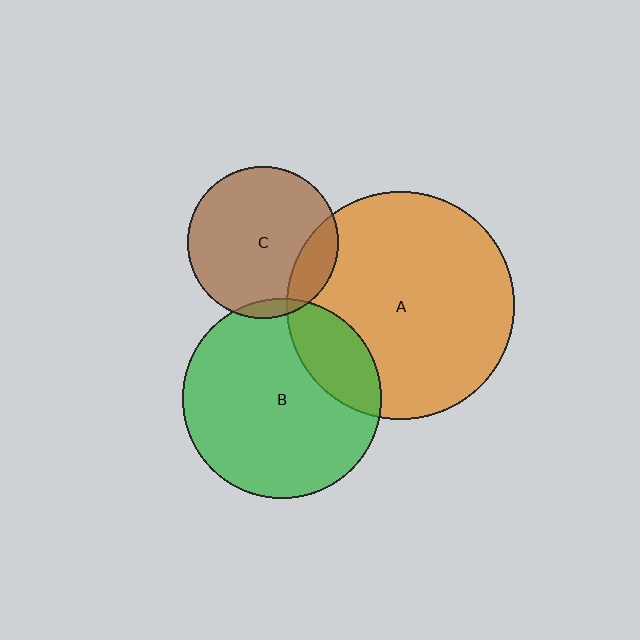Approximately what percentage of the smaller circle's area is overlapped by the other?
Approximately 5%.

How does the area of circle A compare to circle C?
Approximately 2.3 times.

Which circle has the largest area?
Circle A (orange).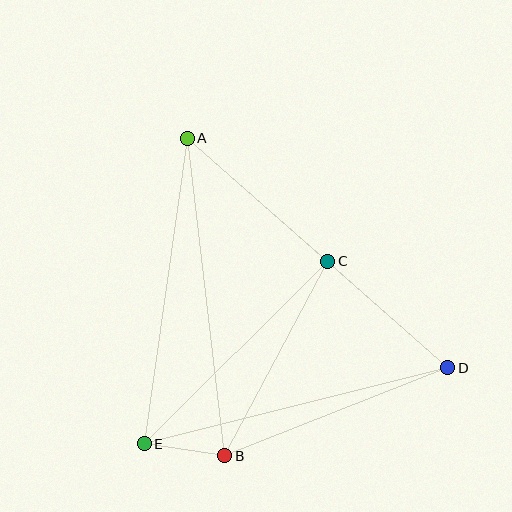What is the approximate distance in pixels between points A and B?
The distance between A and B is approximately 320 pixels.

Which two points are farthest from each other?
Points A and D are farthest from each other.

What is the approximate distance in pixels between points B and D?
The distance between B and D is approximately 240 pixels.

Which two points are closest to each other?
Points B and E are closest to each other.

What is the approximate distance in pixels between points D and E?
The distance between D and E is approximately 313 pixels.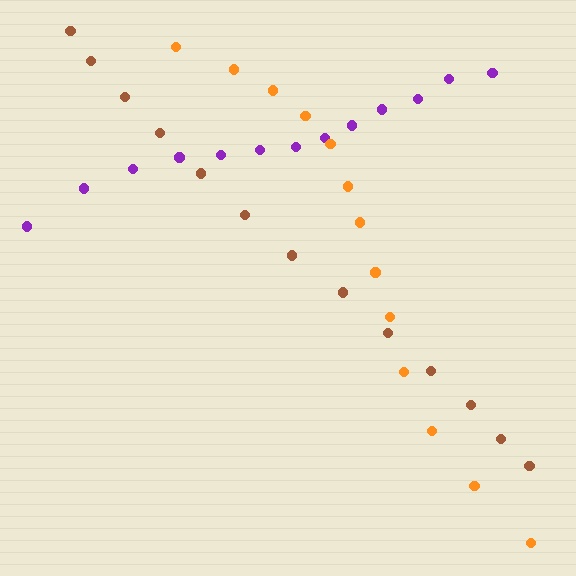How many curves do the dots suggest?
There are 3 distinct paths.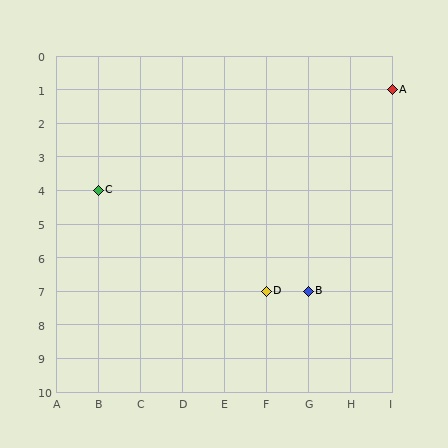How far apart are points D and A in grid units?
Points D and A are 3 columns and 6 rows apart (about 6.7 grid units diagonally).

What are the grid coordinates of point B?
Point B is at grid coordinates (G, 7).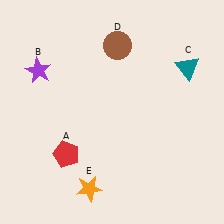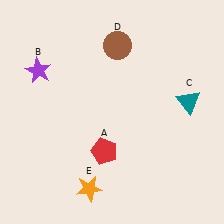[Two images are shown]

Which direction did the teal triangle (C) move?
The teal triangle (C) moved down.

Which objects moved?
The objects that moved are: the red pentagon (A), the teal triangle (C).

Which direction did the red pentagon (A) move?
The red pentagon (A) moved right.